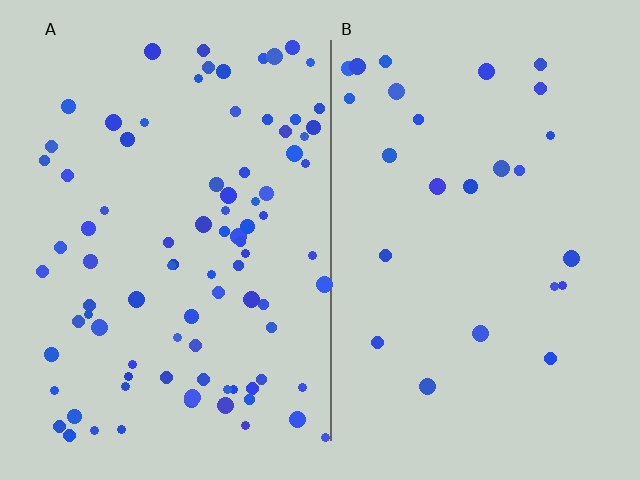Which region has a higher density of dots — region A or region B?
A (the left).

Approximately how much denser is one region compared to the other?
Approximately 3.5× — region A over region B.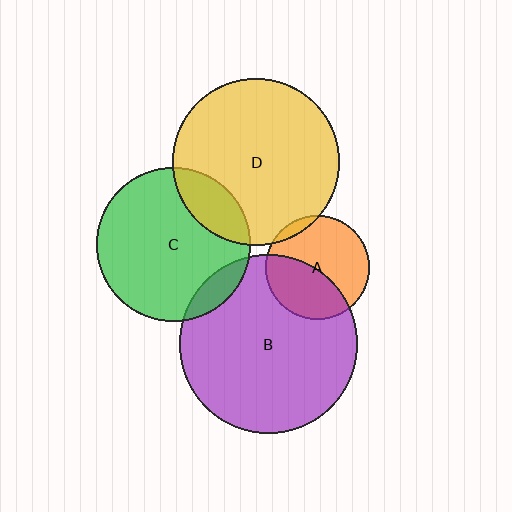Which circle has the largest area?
Circle B (purple).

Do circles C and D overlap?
Yes.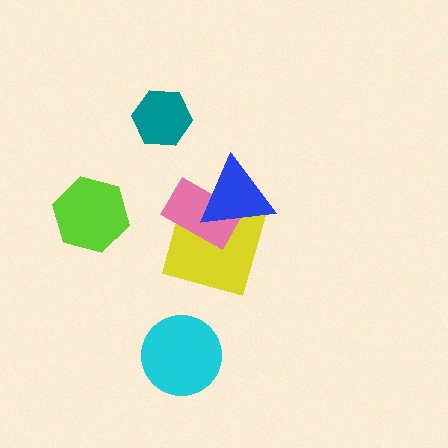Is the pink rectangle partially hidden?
Yes, it is partially covered by another shape.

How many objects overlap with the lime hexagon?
0 objects overlap with the lime hexagon.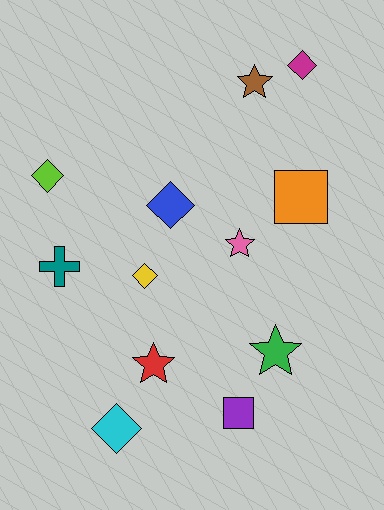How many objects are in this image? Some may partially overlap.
There are 12 objects.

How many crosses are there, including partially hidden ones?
There is 1 cross.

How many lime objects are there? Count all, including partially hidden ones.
There is 1 lime object.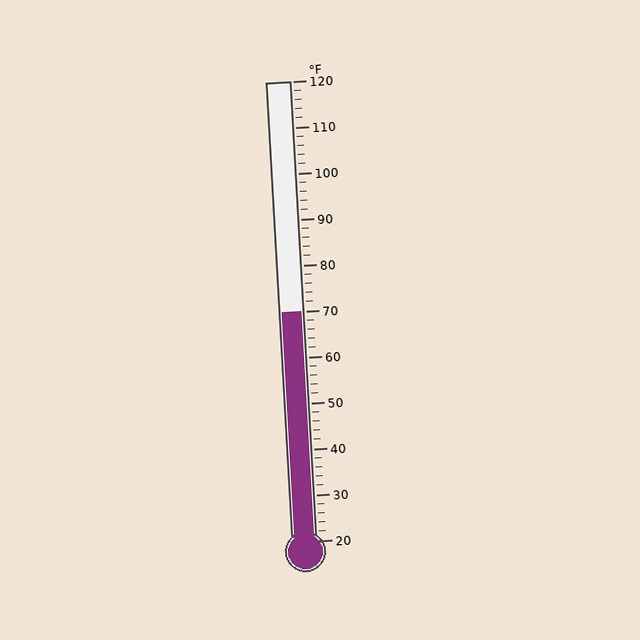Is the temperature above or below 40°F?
The temperature is above 40°F.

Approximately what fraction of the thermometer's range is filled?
The thermometer is filled to approximately 50% of its range.